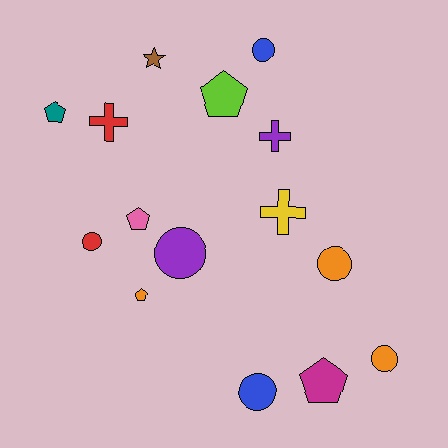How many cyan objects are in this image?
There are no cyan objects.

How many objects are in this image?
There are 15 objects.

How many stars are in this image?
There is 1 star.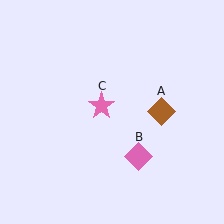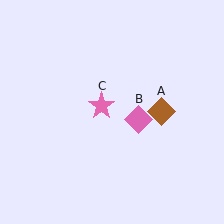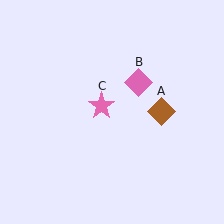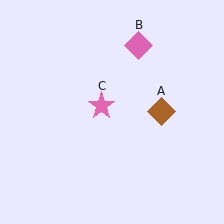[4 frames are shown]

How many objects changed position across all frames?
1 object changed position: pink diamond (object B).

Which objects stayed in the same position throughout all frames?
Brown diamond (object A) and pink star (object C) remained stationary.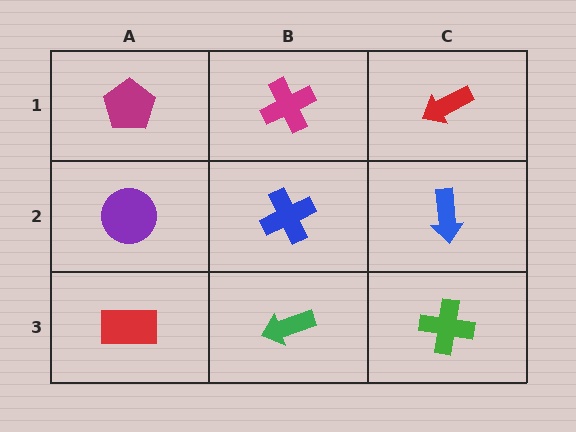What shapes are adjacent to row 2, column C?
A red arrow (row 1, column C), a green cross (row 3, column C), a blue cross (row 2, column B).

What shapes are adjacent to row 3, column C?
A blue arrow (row 2, column C), a green arrow (row 3, column B).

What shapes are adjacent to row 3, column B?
A blue cross (row 2, column B), a red rectangle (row 3, column A), a green cross (row 3, column C).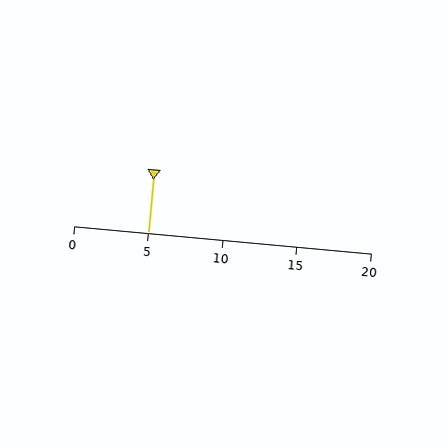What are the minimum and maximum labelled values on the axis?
The axis runs from 0 to 20.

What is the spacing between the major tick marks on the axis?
The major ticks are spaced 5 apart.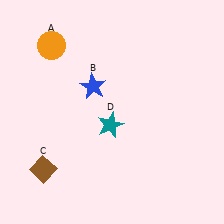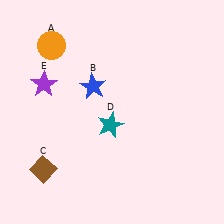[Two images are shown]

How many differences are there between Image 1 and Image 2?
There is 1 difference between the two images.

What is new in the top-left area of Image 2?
A purple star (E) was added in the top-left area of Image 2.